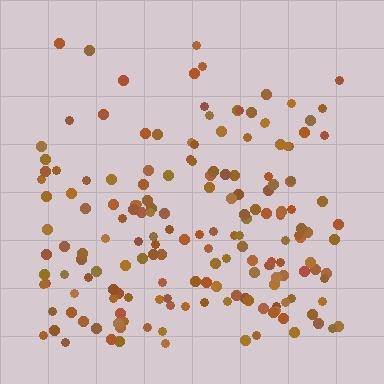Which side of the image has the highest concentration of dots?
The bottom.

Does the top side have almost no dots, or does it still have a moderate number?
Still a moderate number, just noticeably fewer than the bottom.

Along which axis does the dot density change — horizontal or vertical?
Vertical.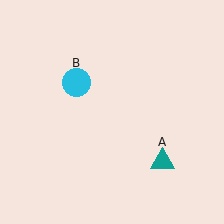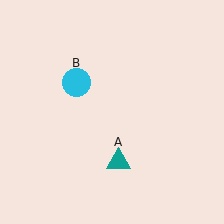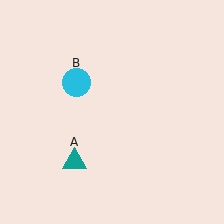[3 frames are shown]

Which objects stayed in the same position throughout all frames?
Cyan circle (object B) remained stationary.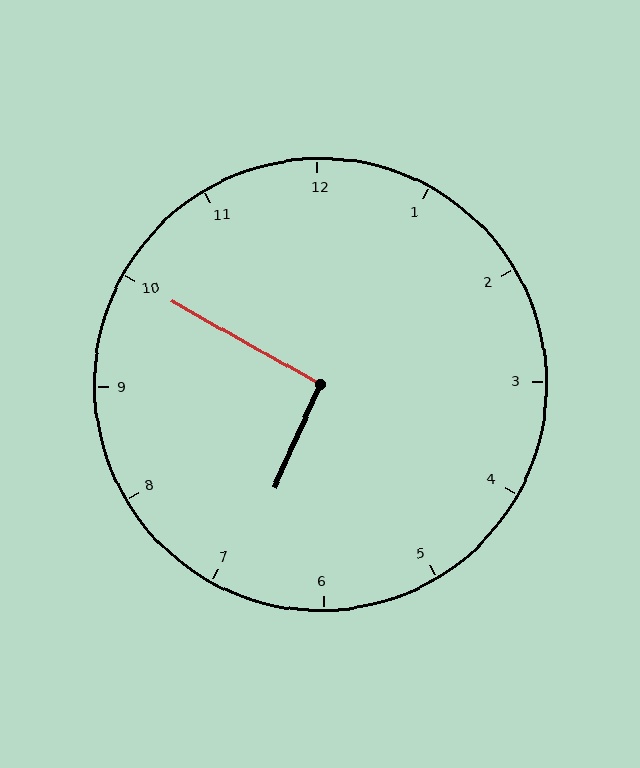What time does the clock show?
6:50.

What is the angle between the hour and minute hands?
Approximately 95 degrees.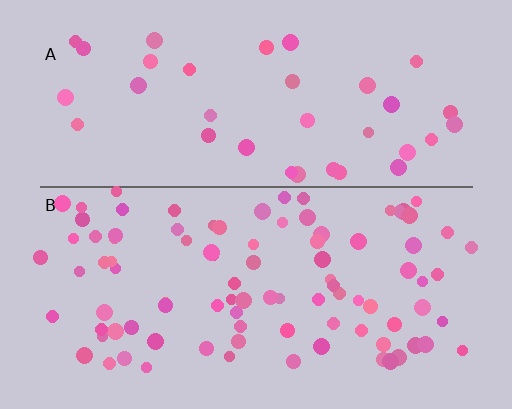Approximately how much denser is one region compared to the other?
Approximately 2.5× — region B over region A.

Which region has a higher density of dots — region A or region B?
B (the bottom).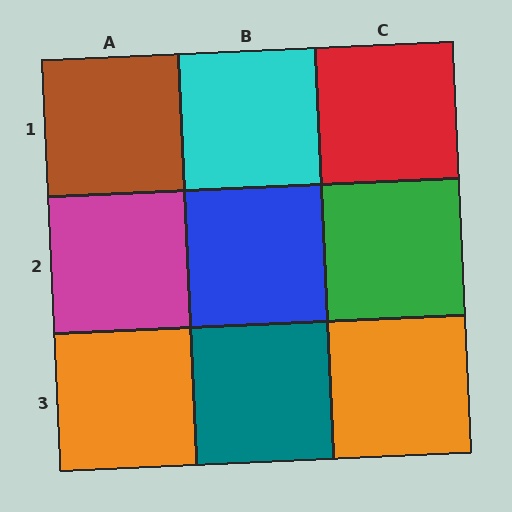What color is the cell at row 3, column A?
Orange.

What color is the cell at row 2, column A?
Magenta.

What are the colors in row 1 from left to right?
Brown, cyan, red.